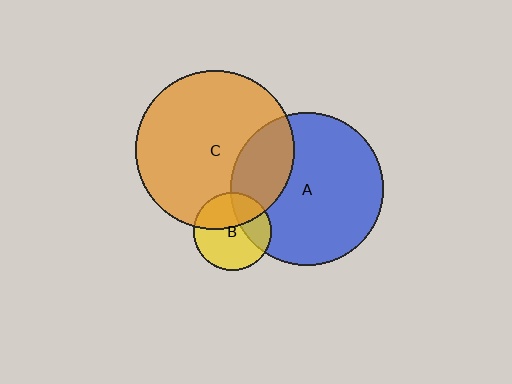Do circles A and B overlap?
Yes.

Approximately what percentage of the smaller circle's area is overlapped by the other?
Approximately 30%.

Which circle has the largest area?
Circle C (orange).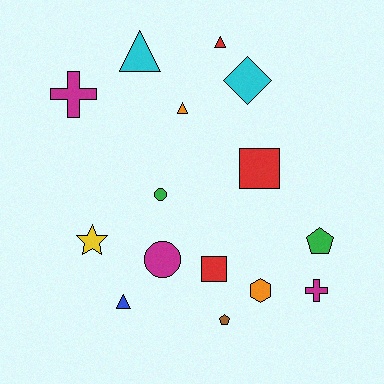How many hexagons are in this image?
There is 1 hexagon.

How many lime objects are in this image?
There are no lime objects.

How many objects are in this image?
There are 15 objects.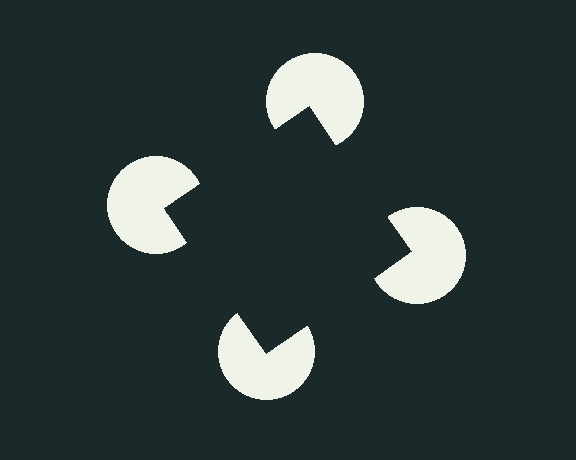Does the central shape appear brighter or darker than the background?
It typically appears slightly darker than the background, even though no actual brightness change is drawn.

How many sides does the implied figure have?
4 sides.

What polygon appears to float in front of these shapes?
An illusory square — its edges are inferred from the aligned wedge cuts in the pac-man discs, not physically drawn.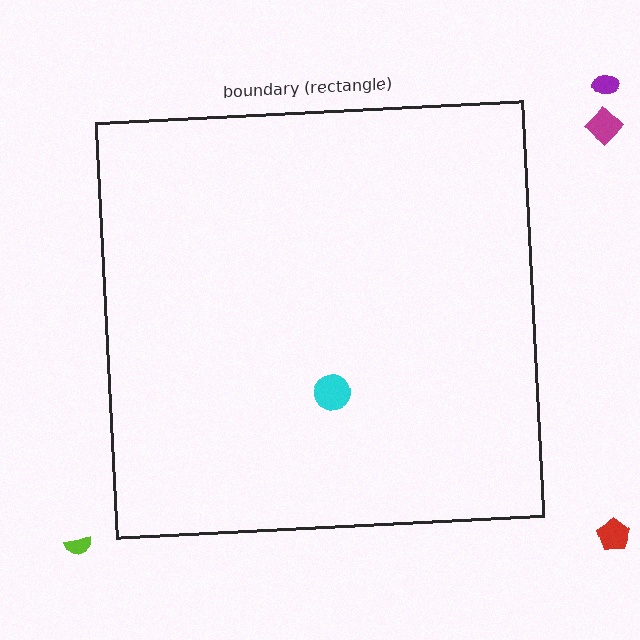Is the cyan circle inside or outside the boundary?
Inside.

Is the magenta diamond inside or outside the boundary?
Outside.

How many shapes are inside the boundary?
1 inside, 4 outside.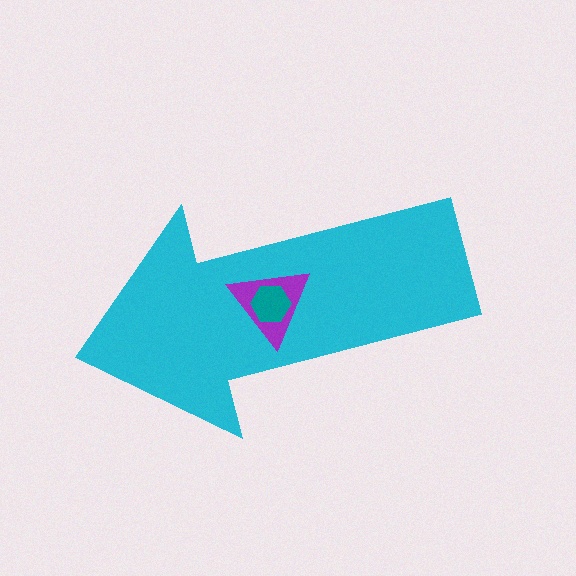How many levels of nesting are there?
3.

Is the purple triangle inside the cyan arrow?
Yes.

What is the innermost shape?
The teal hexagon.